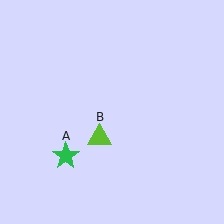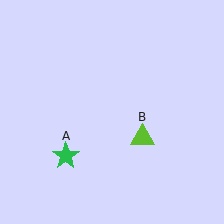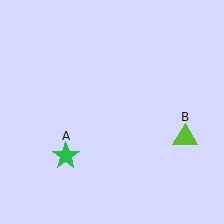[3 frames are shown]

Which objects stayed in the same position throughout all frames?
Green star (object A) remained stationary.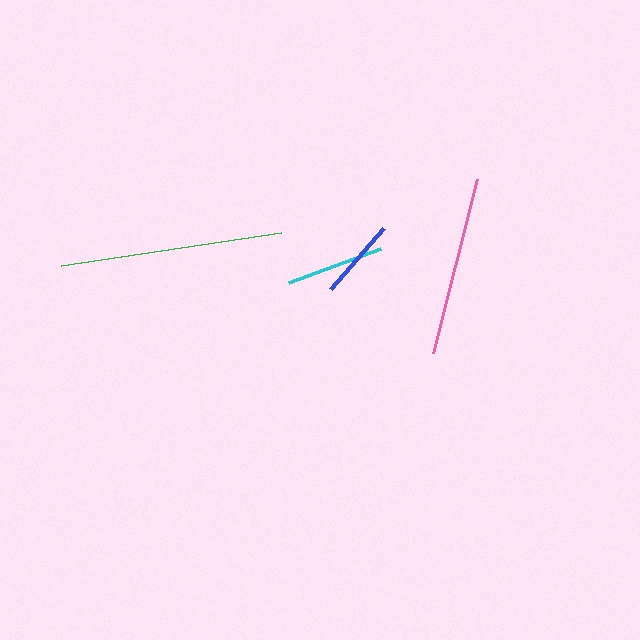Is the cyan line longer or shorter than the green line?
The green line is longer than the cyan line.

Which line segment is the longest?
The green line is the longest at approximately 222 pixels.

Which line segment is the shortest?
The blue line is the shortest at approximately 80 pixels.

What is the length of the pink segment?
The pink segment is approximately 179 pixels long.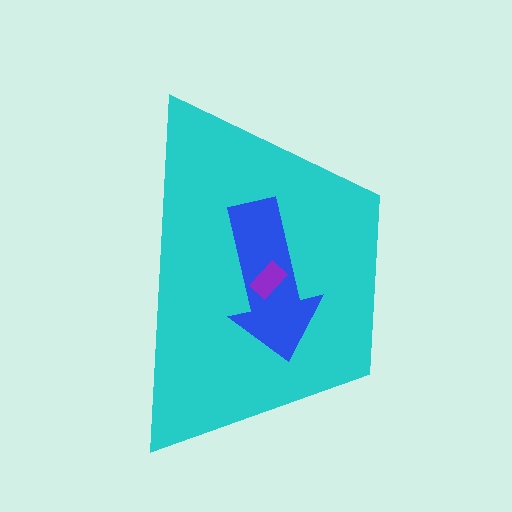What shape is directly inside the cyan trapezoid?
The blue arrow.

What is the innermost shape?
The purple rectangle.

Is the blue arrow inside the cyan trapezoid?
Yes.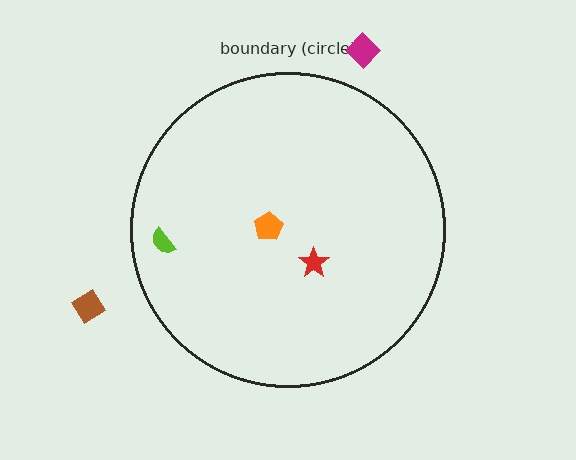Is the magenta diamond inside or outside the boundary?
Outside.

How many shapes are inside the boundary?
3 inside, 2 outside.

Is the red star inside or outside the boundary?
Inside.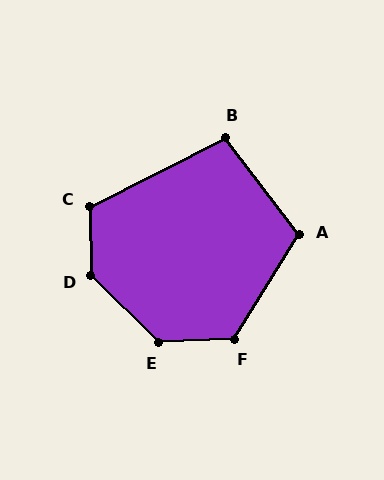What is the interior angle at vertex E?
Approximately 133 degrees (obtuse).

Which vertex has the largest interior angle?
D, at approximately 135 degrees.